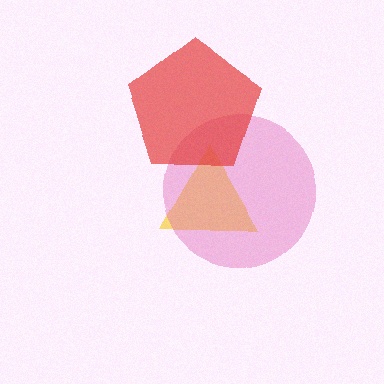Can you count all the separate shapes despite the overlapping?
Yes, there are 3 separate shapes.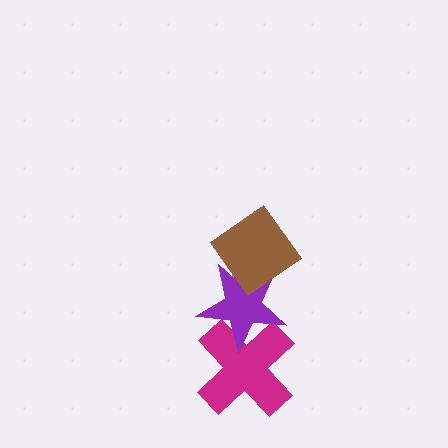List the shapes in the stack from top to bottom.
From top to bottom: the brown diamond, the purple star, the magenta cross.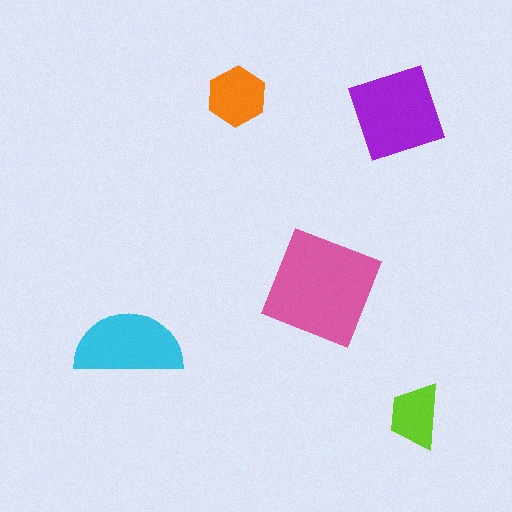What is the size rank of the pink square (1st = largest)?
1st.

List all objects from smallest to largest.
The lime trapezoid, the orange hexagon, the cyan semicircle, the purple diamond, the pink square.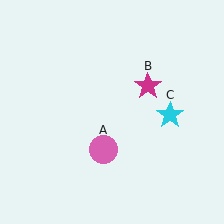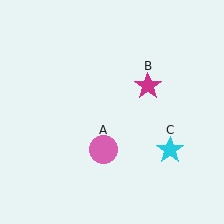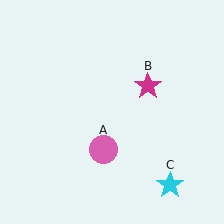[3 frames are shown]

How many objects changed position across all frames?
1 object changed position: cyan star (object C).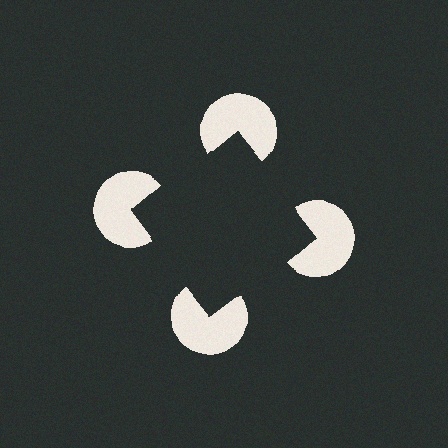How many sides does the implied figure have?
4 sides.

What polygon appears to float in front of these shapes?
An illusory square — its edges are inferred from the aligned wedge cuts in the pac-man discs, not physically drawn.